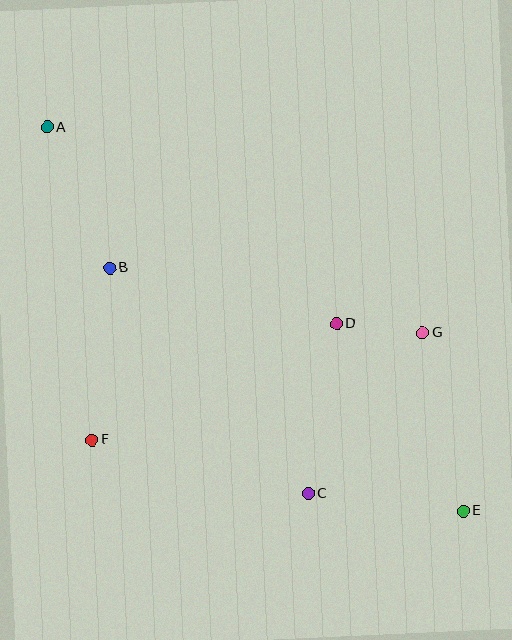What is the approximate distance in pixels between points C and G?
The distance between C and G is approximately 197 pixels.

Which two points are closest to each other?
Points D and G are closest to each other.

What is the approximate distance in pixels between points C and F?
The distance between C and F is approximately 223 pixels.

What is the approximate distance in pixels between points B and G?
The distance between B and G is approximately 320 pixels.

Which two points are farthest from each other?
Points A and E are farthest from each other.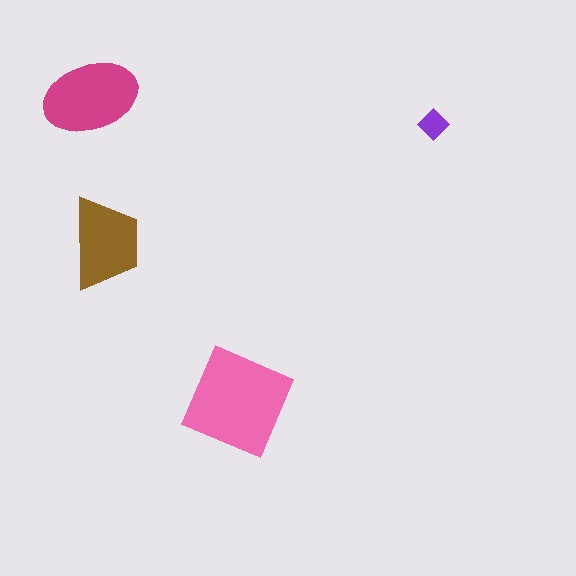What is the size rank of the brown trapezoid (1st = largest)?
3rd.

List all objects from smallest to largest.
The purple diamond, the brown trapezoid, the magenta ellipse, the pink square.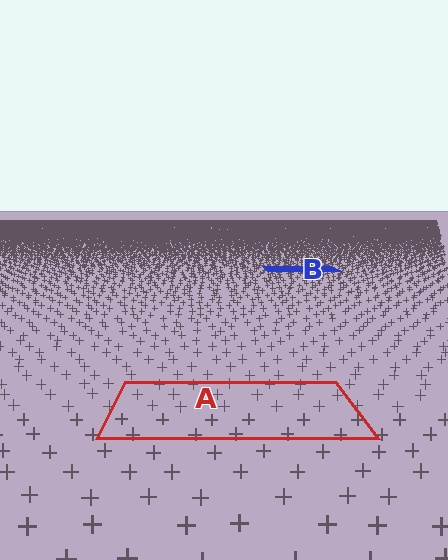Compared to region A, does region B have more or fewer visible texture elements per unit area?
Region B has more texture elements per unit area — they are packed more densely because it is farther away.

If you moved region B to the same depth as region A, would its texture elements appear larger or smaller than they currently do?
They would appear larger. At a closer depth, the same texture elements are projected at a bigger on-screen size.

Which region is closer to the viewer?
Region A is closer. The texture elements there are larger and more spread out.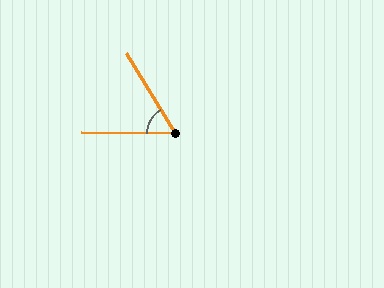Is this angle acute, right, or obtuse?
It is acute.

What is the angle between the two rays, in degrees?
Approximately 58 degrees.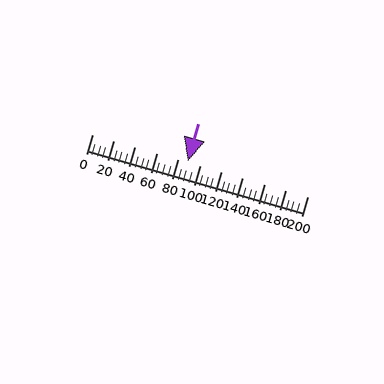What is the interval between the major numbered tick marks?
The major tick marks are spaced 20 units apart.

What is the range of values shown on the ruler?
The ruler shows values from 0 to 200.